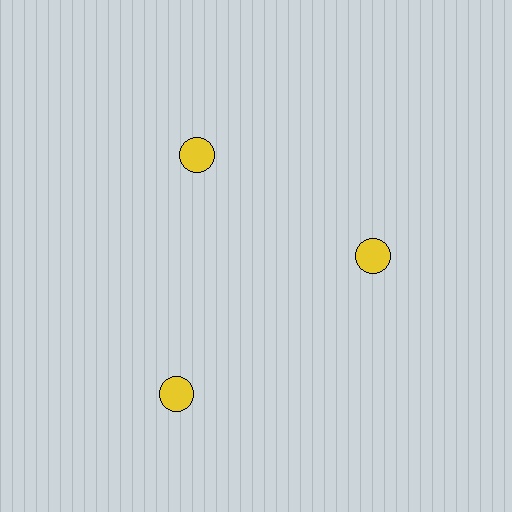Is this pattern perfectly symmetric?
No. The 3 yellow circles are arranged in a ring, but one element near the 7 o'clock position is pushed outward from the center, breaking the 3-fold rotational symmetry.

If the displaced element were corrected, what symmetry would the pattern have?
It would have 3-fold rotational symmetry — the pattern would map onto itself every 120 degrees.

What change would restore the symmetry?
The symmetry would be restored by moving it inward, back onto the ring so that all 3 circles sit at equal angles and equal distance from the center.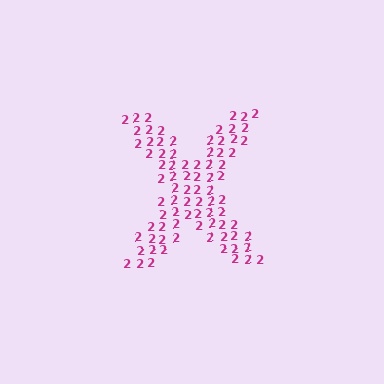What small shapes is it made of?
It is made of small digit 2's.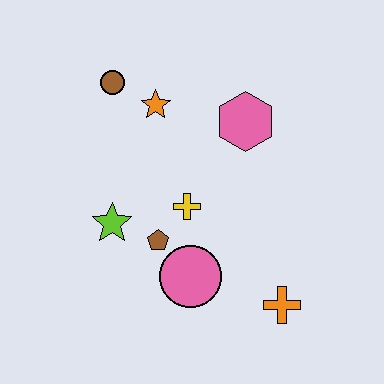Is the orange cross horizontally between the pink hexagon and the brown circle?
No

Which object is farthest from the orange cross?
The brown circle is farthest from the orange cross.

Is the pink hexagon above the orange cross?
Yes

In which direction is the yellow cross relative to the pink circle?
The yellow cross is above the pink circle.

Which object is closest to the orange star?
The brown circle is closest to the orange star.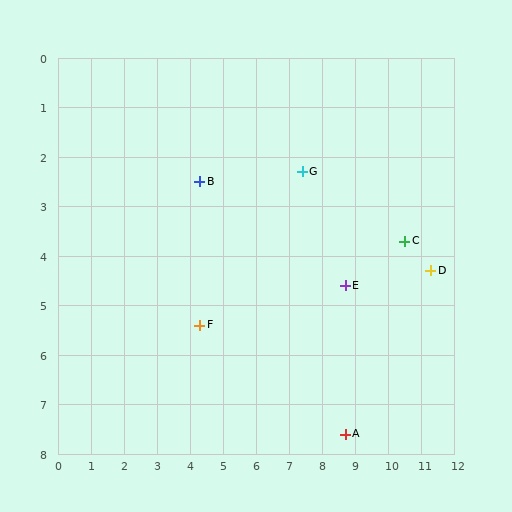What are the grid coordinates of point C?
Point C is at approximately (10.5, 3.7).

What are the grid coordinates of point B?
Point B is at approximately (4.3, 2.5).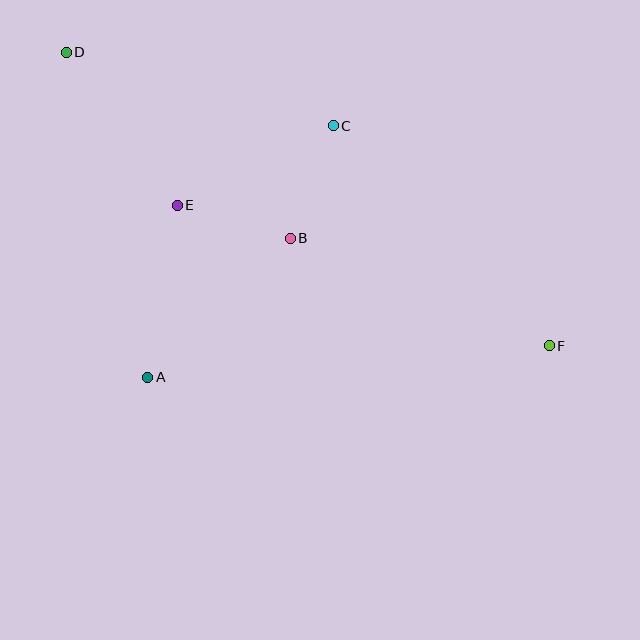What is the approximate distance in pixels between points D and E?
The distance between D and E is approximately 189 pixels.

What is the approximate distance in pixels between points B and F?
The distance between B and F is approximately 280 pixels.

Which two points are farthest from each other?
Points D and F are farthest from each other.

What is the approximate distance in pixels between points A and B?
The distance between A and B is approximately 199 pixels.